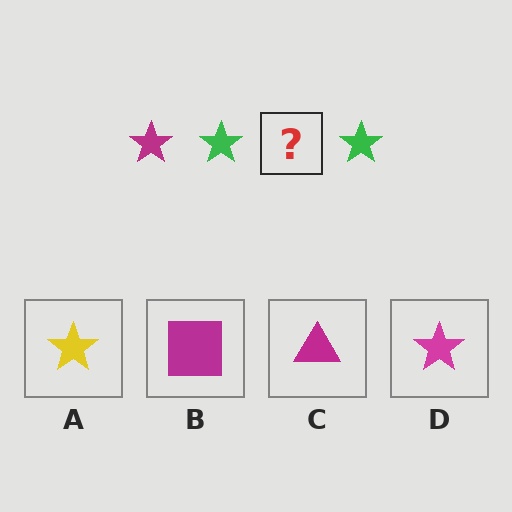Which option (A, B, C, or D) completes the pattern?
D.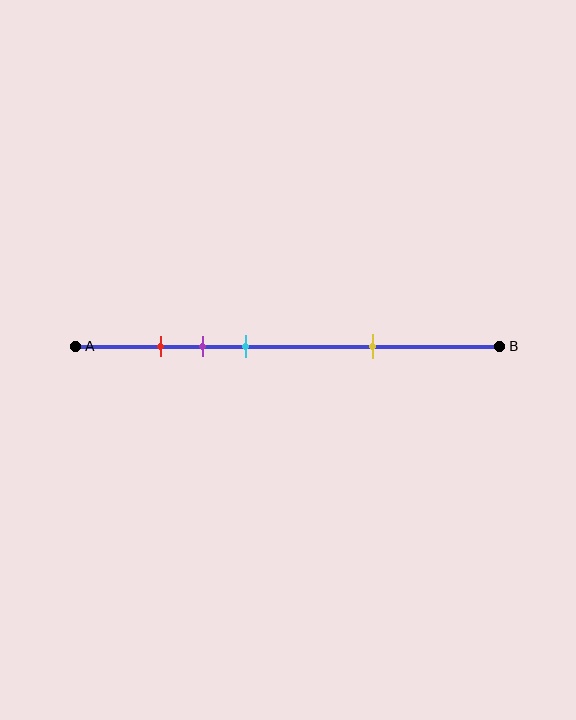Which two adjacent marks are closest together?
The red and purple marks are the closest adjacent pair.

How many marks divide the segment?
There are 4 marks dividing the segment.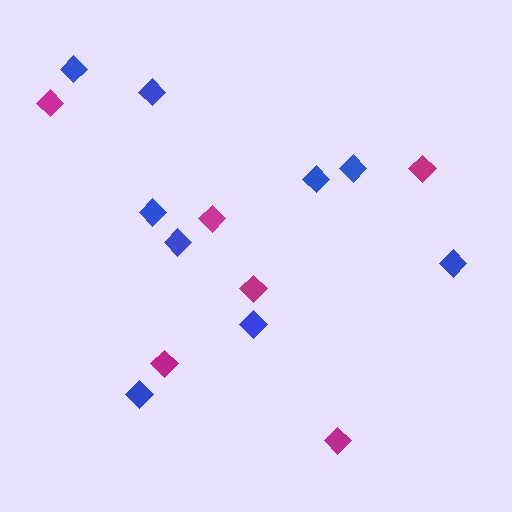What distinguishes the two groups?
There are 2 groups: one group of magenta diamonds (6) and one group of blue diamonds (9).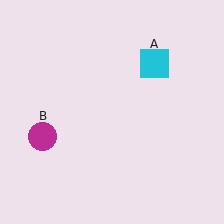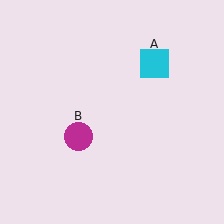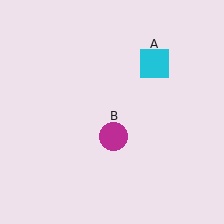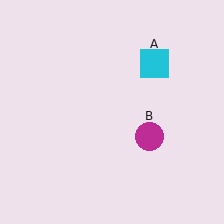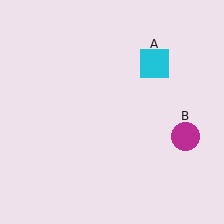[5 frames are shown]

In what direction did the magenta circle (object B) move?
The magenta circle (object B) moved right.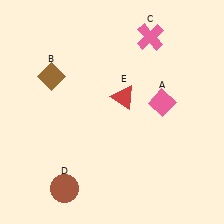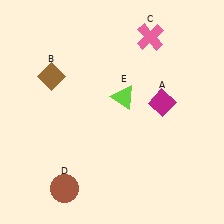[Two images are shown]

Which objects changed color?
A changed from pink to magenta. E changed from red to lime.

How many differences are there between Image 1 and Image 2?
There are 2 differences between the two images.